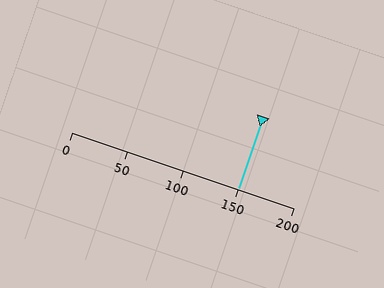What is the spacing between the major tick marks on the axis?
The major ticks are spaced 50 apart.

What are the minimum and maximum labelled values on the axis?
The axis runs from 0 to 200.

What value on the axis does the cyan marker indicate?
The marker indicates approximately 150.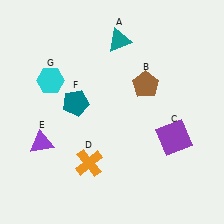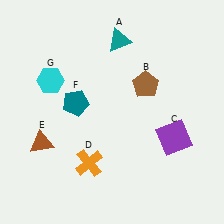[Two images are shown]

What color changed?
The triangle (E) changed from purple in Image 1 to brown in Image 2.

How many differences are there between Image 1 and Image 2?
There is 1 difference between the two images.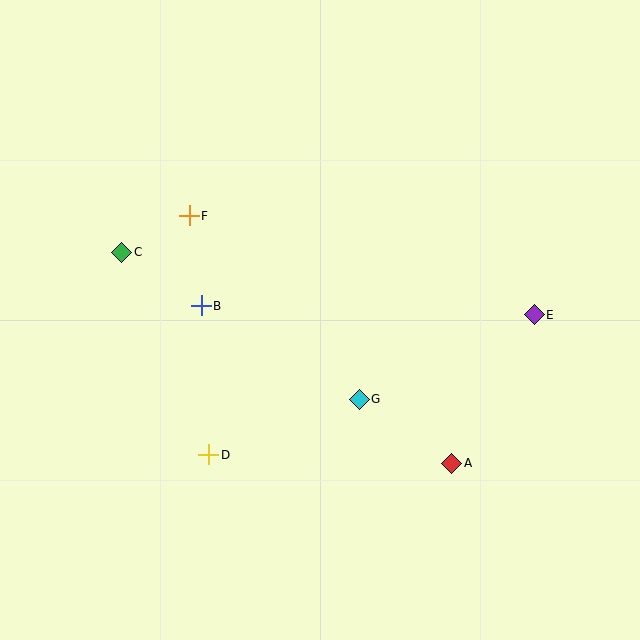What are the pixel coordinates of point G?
Point G is at (359, 399).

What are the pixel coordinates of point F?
Point F is at (189, 216).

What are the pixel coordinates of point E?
Point E is at (534, 315).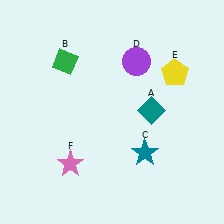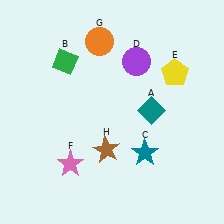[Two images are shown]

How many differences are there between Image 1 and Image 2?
There are 2 differences between the two images.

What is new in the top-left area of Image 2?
An orange circle (G) was added in the top-left area of Image 2.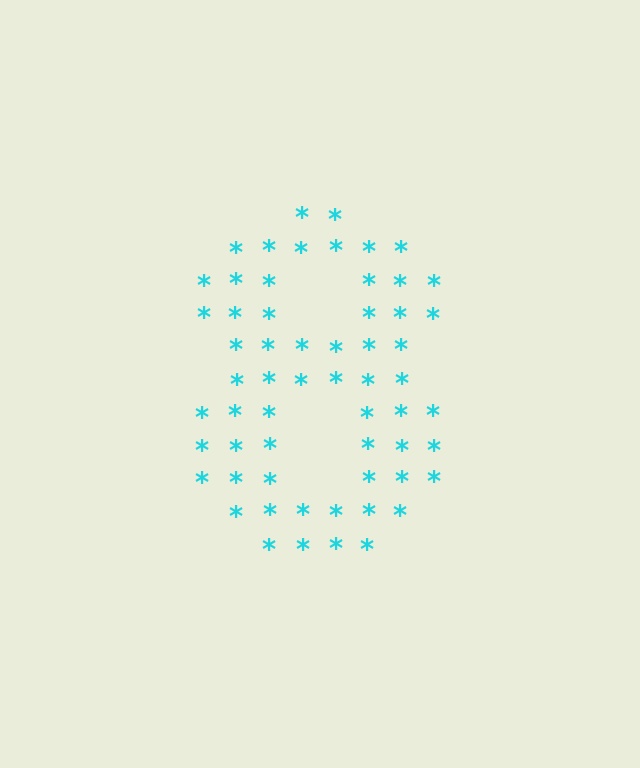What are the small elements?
The small elements are asterisks.